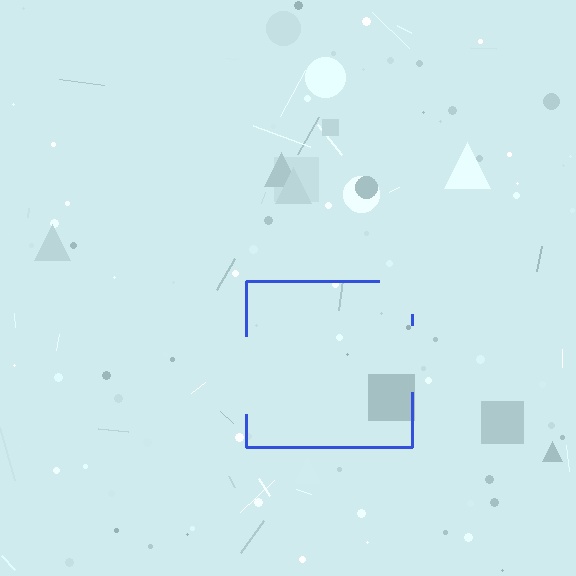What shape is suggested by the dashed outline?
The dashed outline suggests a square.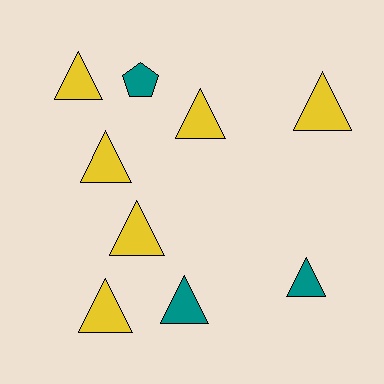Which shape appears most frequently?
Triangle, with 8 objects.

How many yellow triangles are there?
There are 6 yellow triangles.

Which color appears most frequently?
Yellow, with 6 objects.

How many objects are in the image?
There are 9 objects.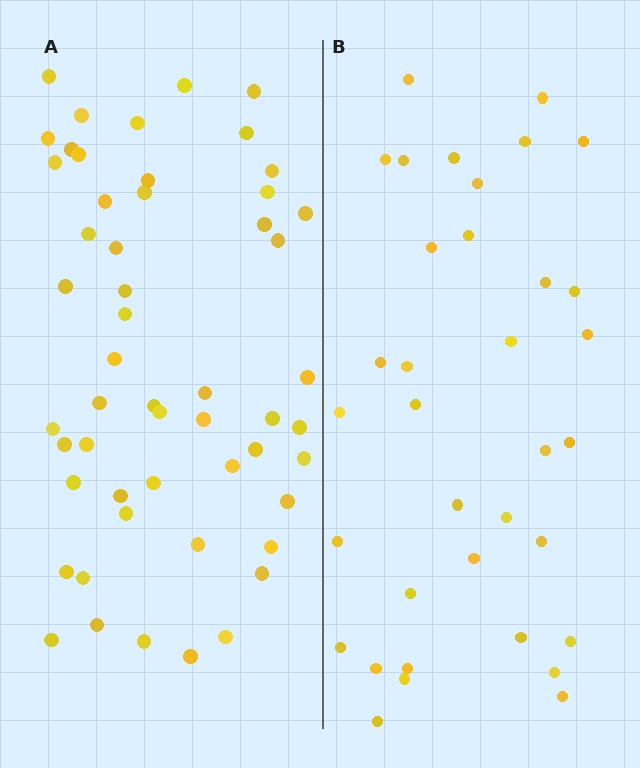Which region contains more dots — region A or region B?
Region A (the left region) has more dots.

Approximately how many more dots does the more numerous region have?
Region A has approximately 20 more dots than region B.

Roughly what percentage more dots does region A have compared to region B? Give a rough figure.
About 50% more.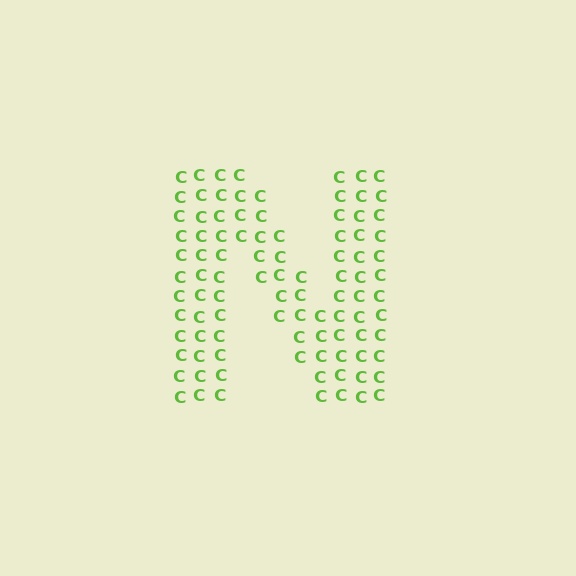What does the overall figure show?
The overall figure shows the letter N.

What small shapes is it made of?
It is made of small letter C's.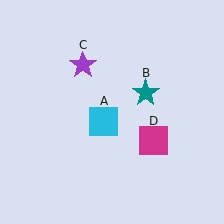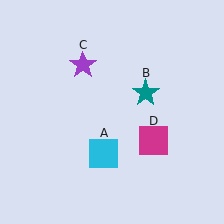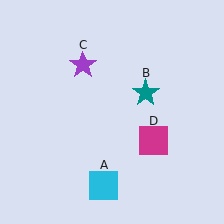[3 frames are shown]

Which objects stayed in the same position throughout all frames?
Teal star (object B) and purple star (object C) and magenta square (object D) remained stationary.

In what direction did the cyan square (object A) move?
The cyan square (object A) moved down.